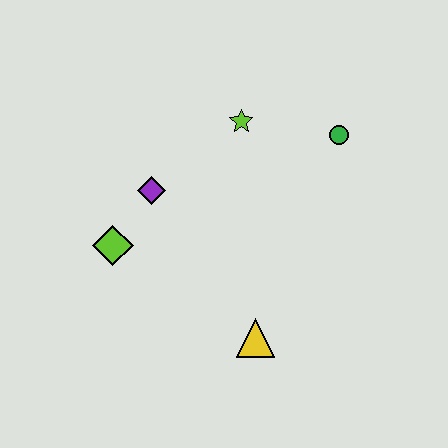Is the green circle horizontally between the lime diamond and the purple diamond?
No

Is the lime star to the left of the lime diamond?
No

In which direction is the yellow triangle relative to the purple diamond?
The yellow triangle is below the purple diamond.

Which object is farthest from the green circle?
The lime diamond is farthest from the green circle.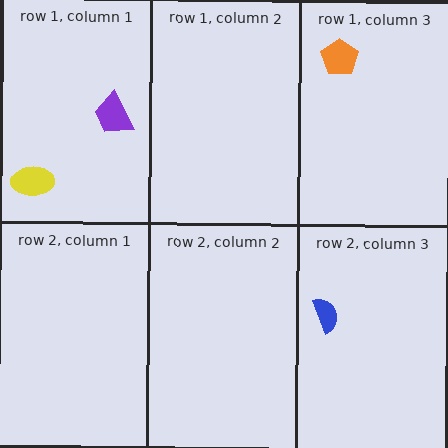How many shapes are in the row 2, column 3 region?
1.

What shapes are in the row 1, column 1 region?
The yellow ellipse, the purple trapezoid.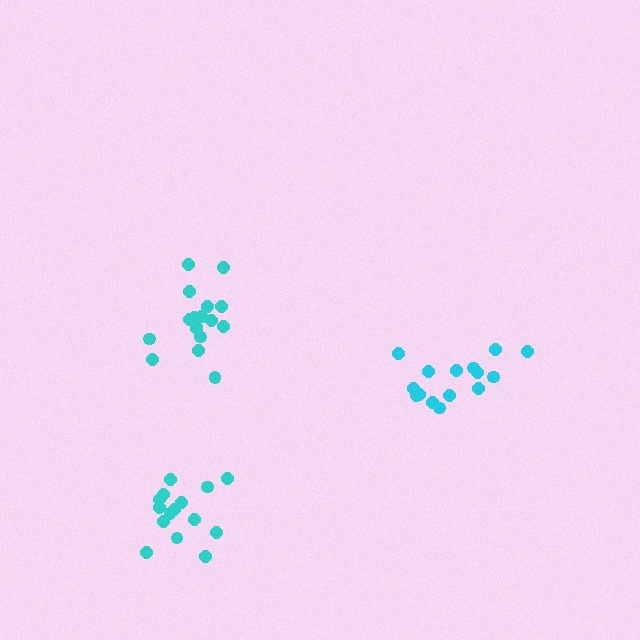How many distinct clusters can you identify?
There are 3 distinct clusters.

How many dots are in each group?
Group 1: 17 dots, Group 2: 15 dots, Group 3: 15 dots (47 total).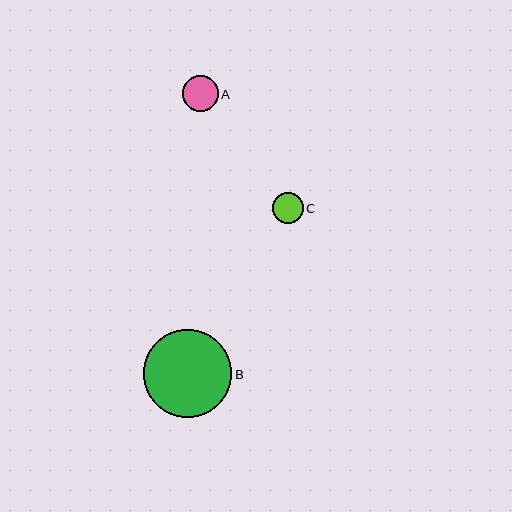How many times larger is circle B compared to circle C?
Circle B is approximately 2.9 times the size of circle C.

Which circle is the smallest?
Circle C is the smallest with a size of approximately 30 pixels.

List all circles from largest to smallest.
From largest to smallest: B, A, C.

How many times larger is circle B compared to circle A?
Circle B is approximately 2.5 times the size of circle A.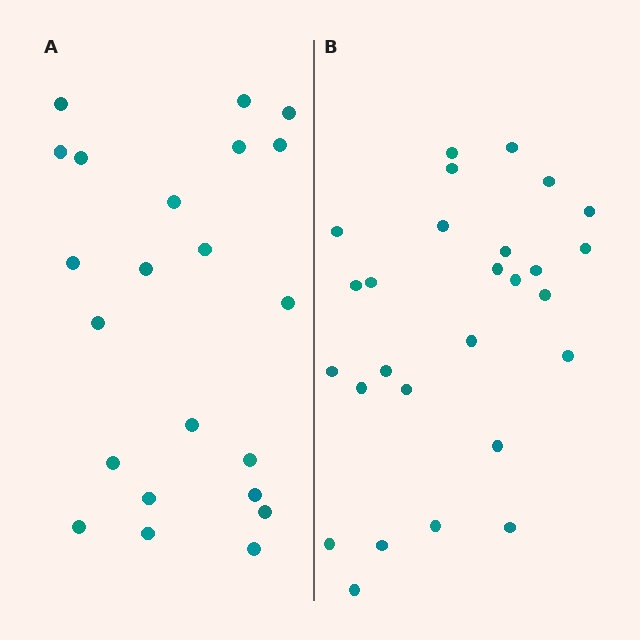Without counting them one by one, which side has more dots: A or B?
Region B (the right region) has more dots.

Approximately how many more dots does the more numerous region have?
Region B has about 5 more dots than region A.